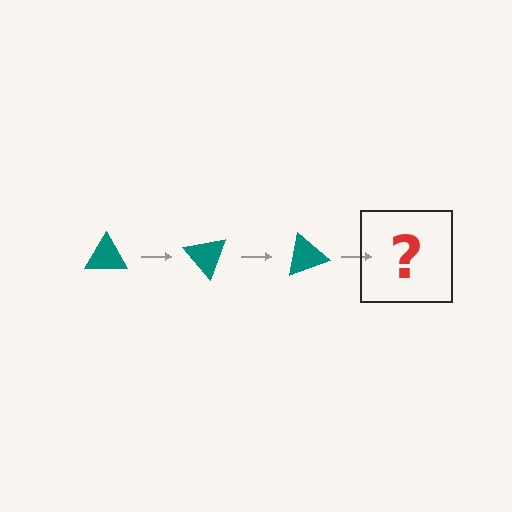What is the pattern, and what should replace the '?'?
The pattern is that the triangle rotates 50 degrees each step. The '?' should be a teal triangle rotated 150 degrees.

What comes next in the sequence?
The next element should be a teal triangle rotated 150 degrees.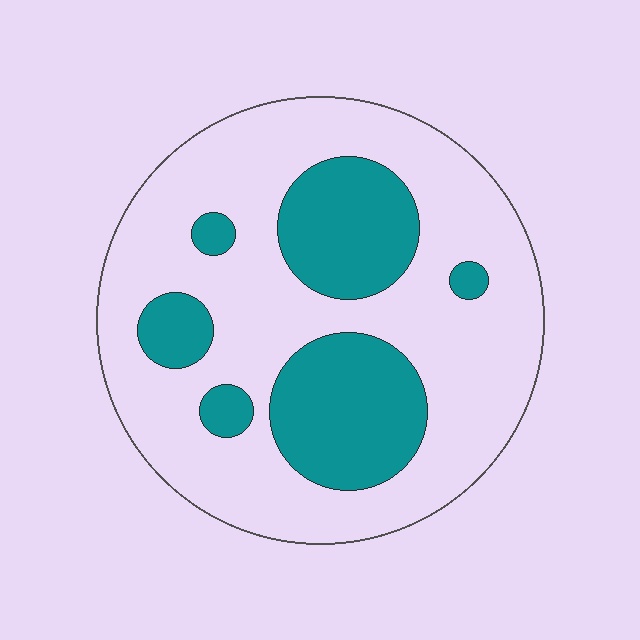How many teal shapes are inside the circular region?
6.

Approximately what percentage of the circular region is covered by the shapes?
Approximately 30%.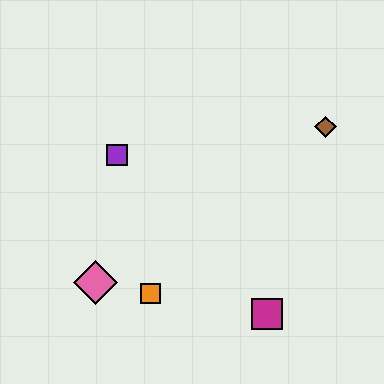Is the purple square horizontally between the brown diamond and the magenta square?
No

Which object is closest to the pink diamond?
The orange square is closest to the pink diamond.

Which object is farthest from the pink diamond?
The brown diamond is farthest from the pink diamond.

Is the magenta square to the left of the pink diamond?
No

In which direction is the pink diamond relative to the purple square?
The pink diamond is below the purple square.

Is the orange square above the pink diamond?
No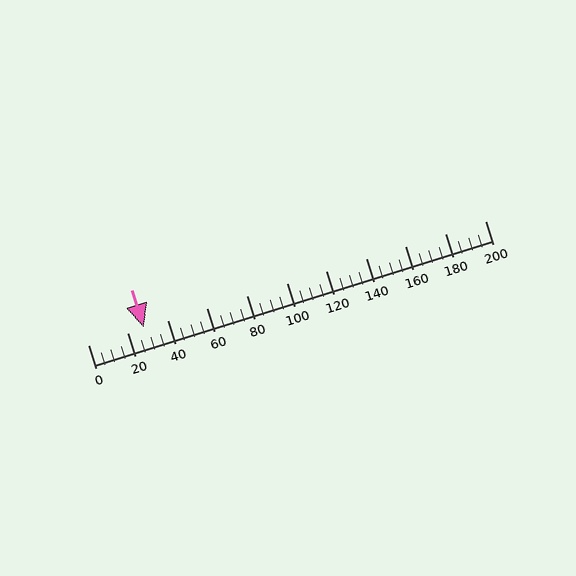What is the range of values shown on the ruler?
The ruler shows values from 0 to 200.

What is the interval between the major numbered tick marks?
The major tick marks are spaced 20 units apart.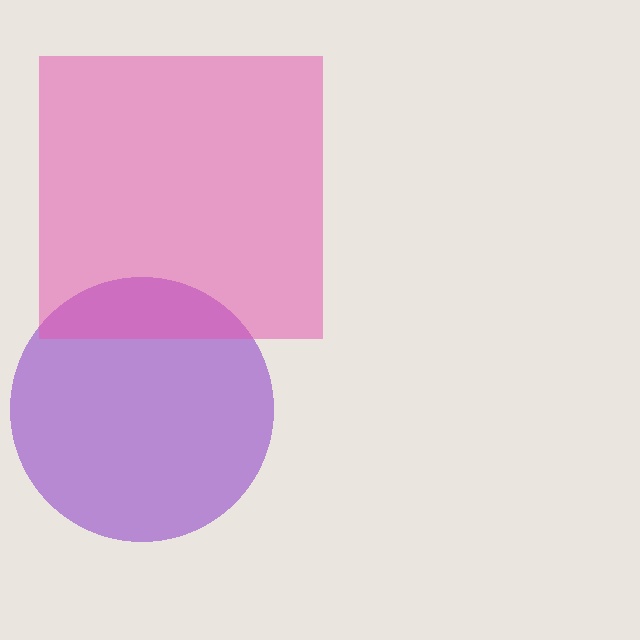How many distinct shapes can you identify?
There are 2 distinct shapes: a purple circle, a pink square.